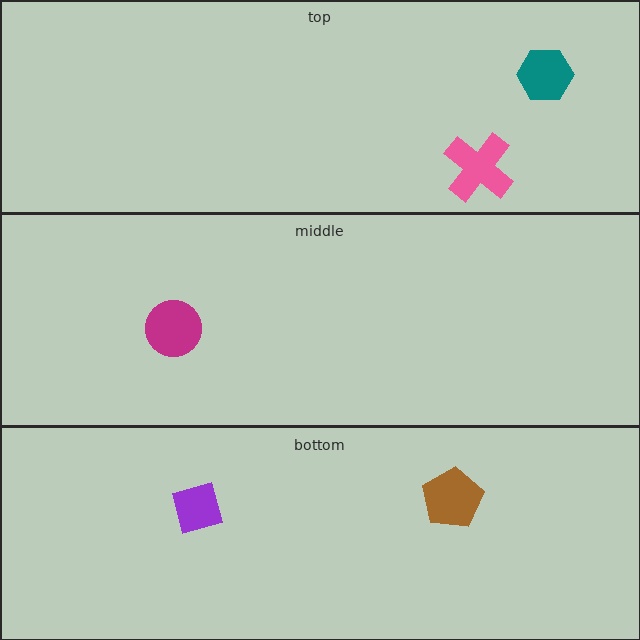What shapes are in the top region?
The teal hexagon, the pink cross.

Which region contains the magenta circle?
The middle region.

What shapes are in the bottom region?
The brown pentagon, the purple diamond.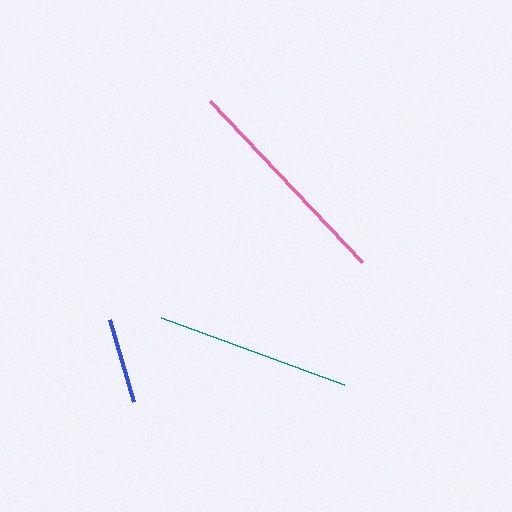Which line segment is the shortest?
The blue line is the shortest at approximately 86 pixels.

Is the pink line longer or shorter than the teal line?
The pink line is longer than the teal line.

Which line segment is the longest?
The pink line is the longest at approximately 222 pixels.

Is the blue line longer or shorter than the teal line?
The teal line is longer than the blue line.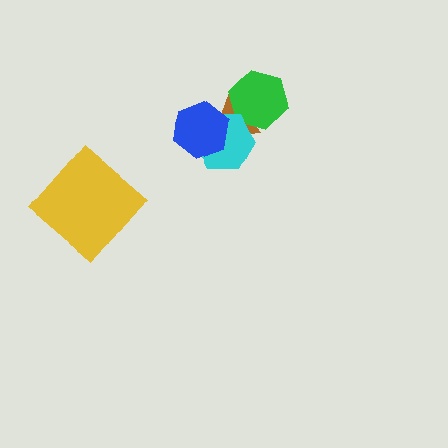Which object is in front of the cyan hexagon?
The blue hexagon is in front of the cyan hexagon.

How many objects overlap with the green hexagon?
2 objects overlap with the green hexagon.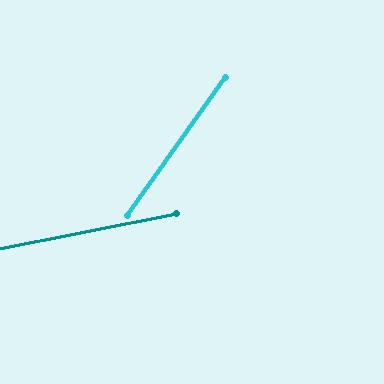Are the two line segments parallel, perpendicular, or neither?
Neither parallel nor perpendicular — they differ by about 44°.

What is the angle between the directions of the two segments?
Approximately 44 degrees.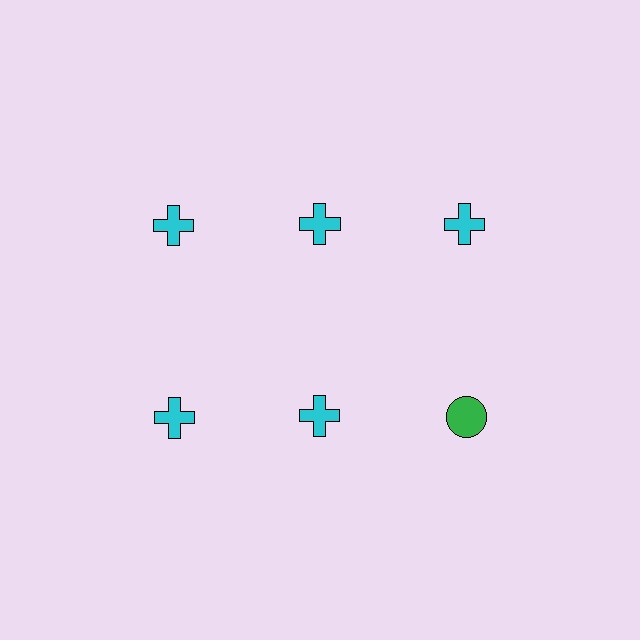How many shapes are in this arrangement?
There are 6 shapes arranged in a grid pattern.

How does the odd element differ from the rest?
It differs in both color (green instead of cyan) and shape (circle instead of cross).